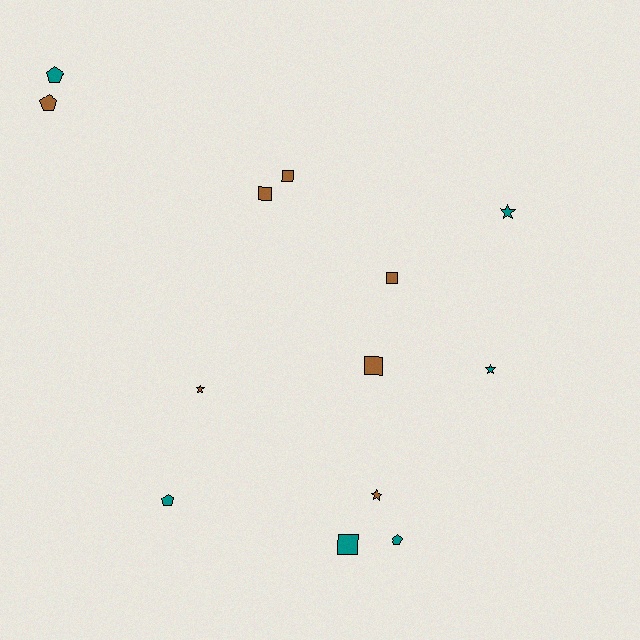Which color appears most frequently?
Brown, with 7 objects.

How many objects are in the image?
There are 13 objects.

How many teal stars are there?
There are 2 teal stars.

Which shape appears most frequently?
Square, with 5 objects.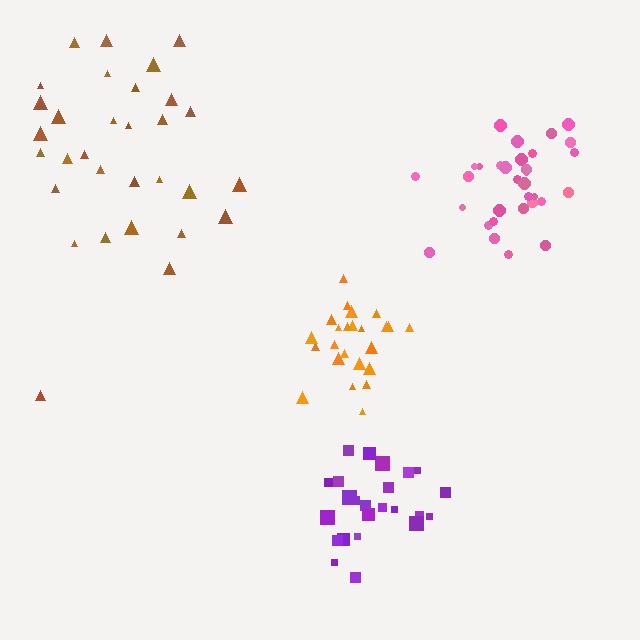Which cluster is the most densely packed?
Orange.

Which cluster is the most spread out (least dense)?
Brown.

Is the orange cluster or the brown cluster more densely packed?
Orange.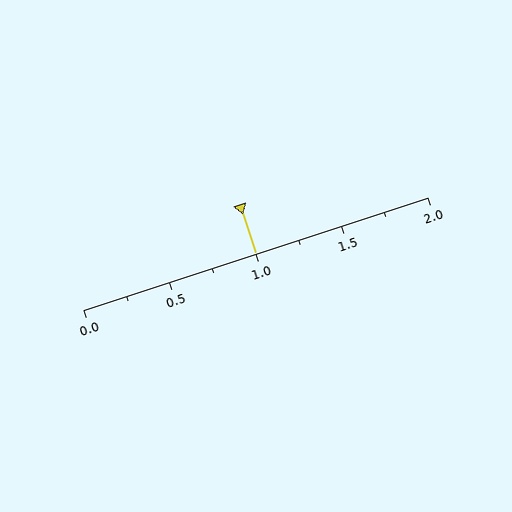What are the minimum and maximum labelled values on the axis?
The axis runs from 0.0 to 2.0.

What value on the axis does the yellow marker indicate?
The marker indicates approximately 1.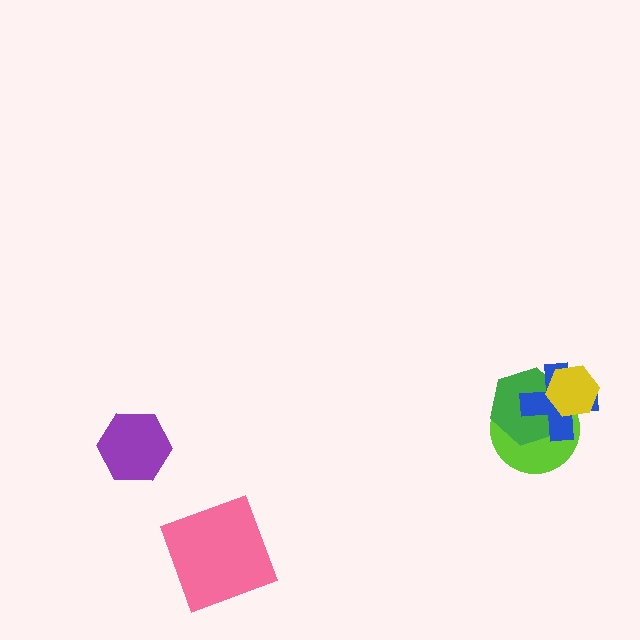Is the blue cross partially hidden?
Yes, it is partially covered by another shape.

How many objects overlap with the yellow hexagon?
3 objects overlap with the yellow hexagon.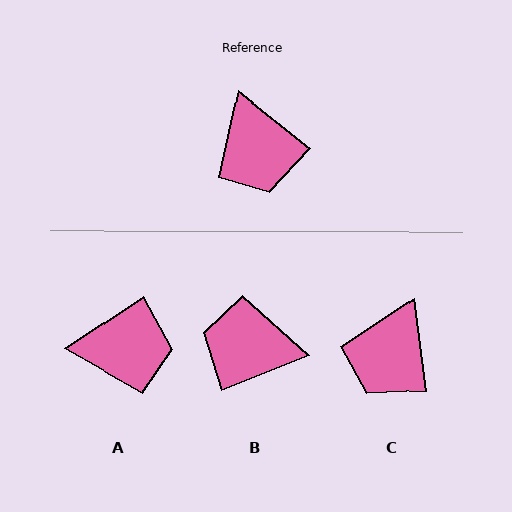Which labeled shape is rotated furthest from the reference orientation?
B, about 120 degrees away.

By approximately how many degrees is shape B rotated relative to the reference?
Approximately 120 degrees clockwise.